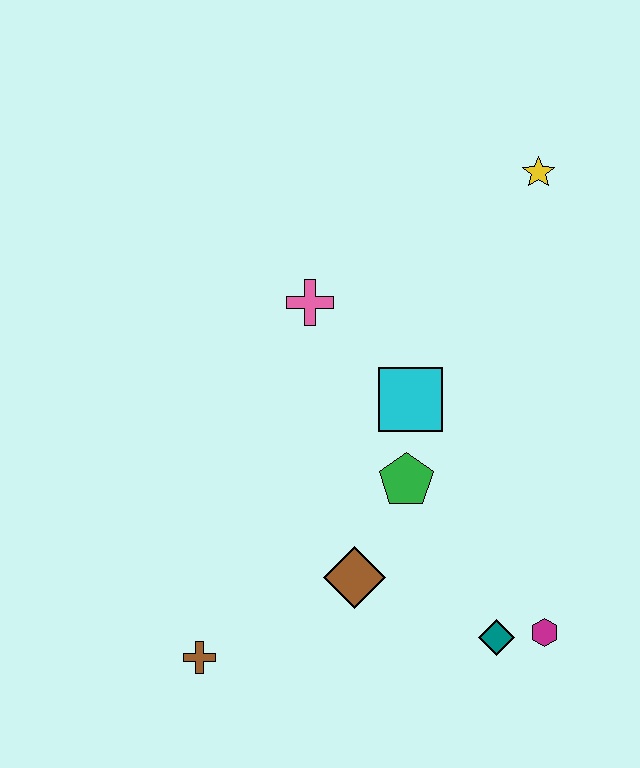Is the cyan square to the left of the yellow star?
Yes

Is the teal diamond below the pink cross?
Yes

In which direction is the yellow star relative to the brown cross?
The yellow star is above the brown cross.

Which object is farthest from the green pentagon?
The yellow star is farthest from the green pentagon.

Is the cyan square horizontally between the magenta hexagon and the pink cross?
Yes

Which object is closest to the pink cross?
The cyan square is closest to the pink cross.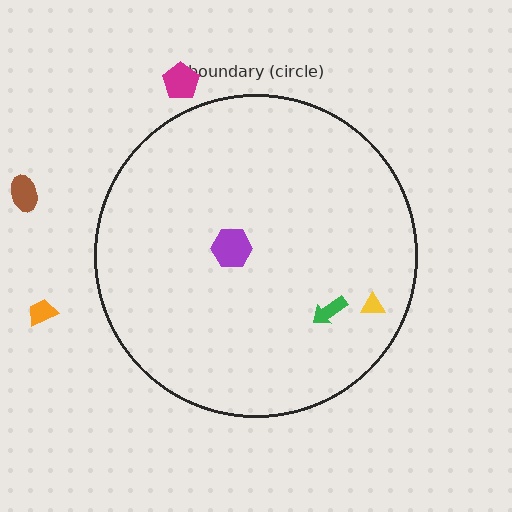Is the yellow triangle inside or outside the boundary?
Inside.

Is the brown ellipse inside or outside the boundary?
Outside.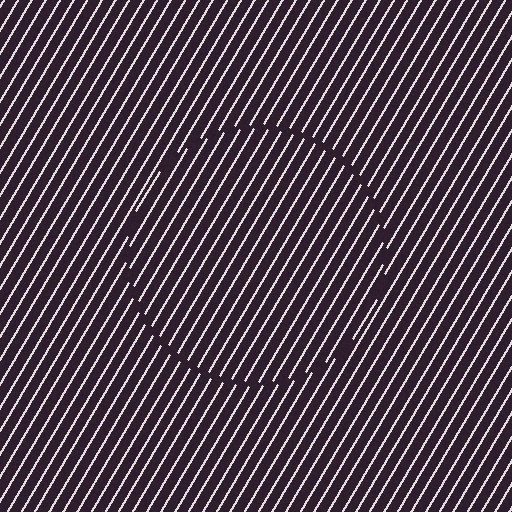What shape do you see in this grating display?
An illusory circle. The interior of the shape contains the same grating, shifted by half a period — the contour is defined by the phase discontinuity where line-ends from the inner and outer gratings abut.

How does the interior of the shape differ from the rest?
The interior of the shape contains the same grating, shifted by half a period — the contour is defined by the phase discontinuity where line-ends from the inner and outer gratings abut.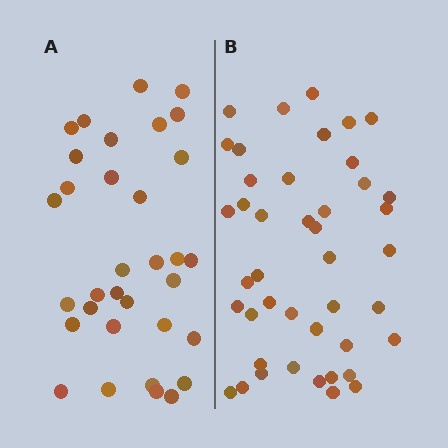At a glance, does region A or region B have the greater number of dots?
Region B (the right region) has more dots.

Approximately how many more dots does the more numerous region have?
Region B has roughly 10 or so more dots than region A.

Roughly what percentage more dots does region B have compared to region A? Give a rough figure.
About 30% more.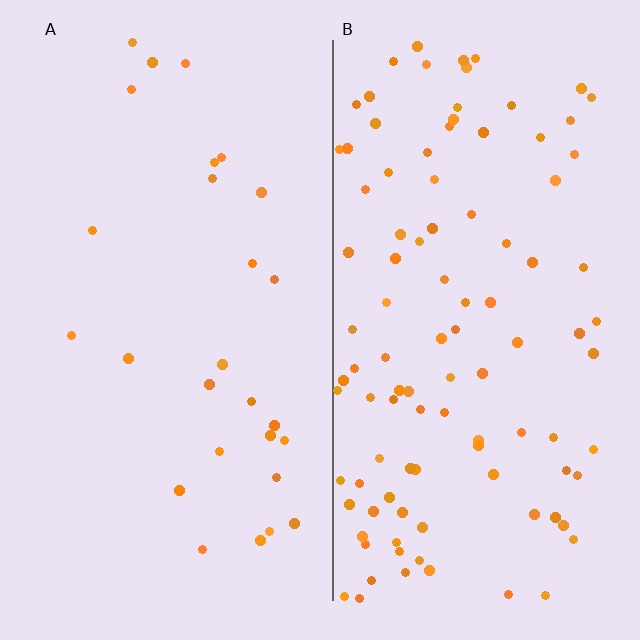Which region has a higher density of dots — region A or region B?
B (the right).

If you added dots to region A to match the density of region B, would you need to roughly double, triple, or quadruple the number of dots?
Approximately quadruple.